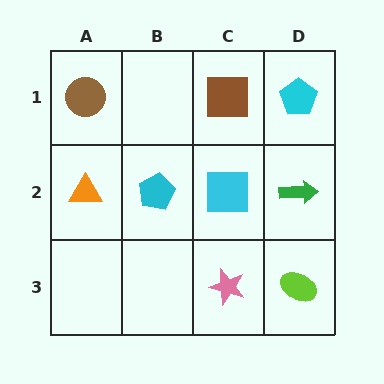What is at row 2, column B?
A cyan pentagon.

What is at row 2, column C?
A cyan square.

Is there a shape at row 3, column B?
No, that cell is empty.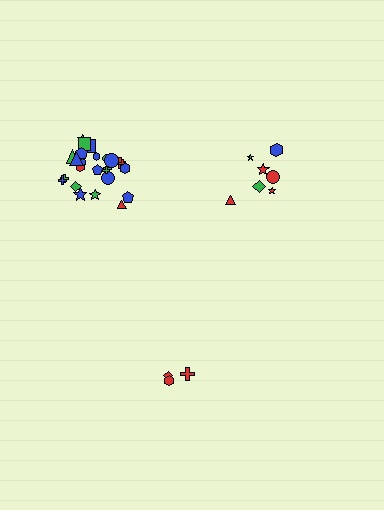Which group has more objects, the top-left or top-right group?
The top-left group.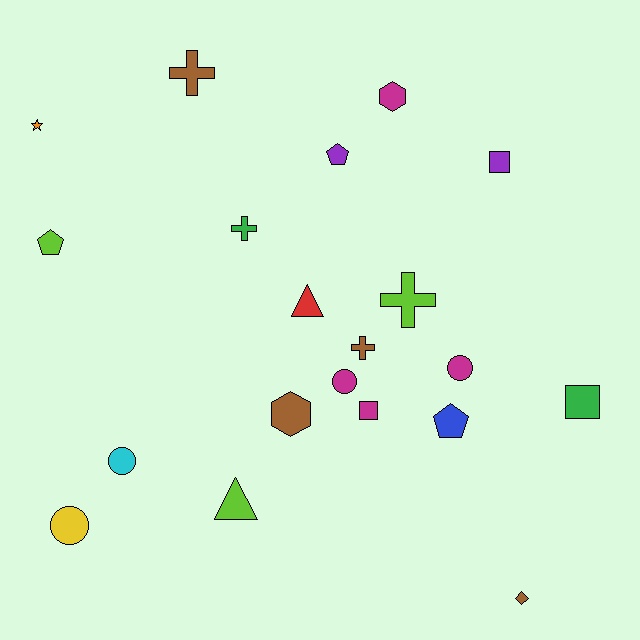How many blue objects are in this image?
There is 1 blue object.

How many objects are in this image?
There are 20 objects.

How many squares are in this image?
There are 3 squares.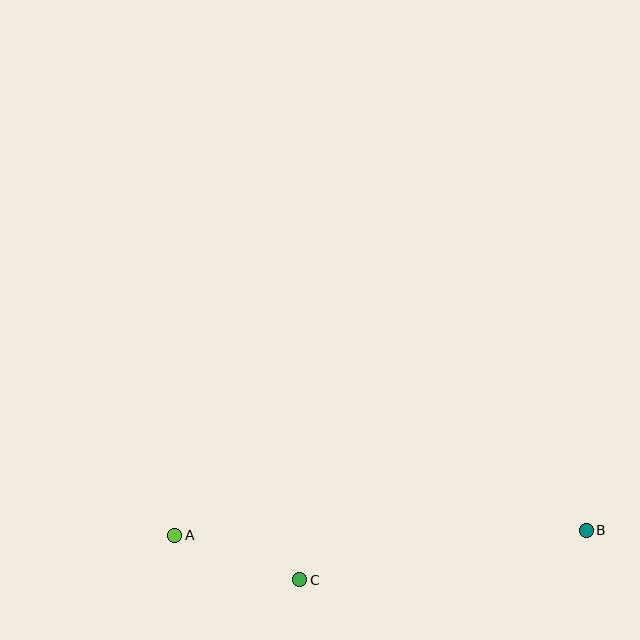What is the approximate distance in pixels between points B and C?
The distance between B and C is approximately 291 pixels.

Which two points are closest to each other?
Points A and C are closest to each other.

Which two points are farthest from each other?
Points A and B are farthest from each other.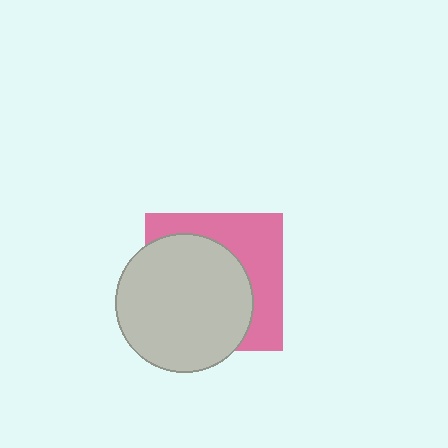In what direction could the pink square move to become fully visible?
The pink square could move toward the upper-right. That would shift it out from behind the light gray circle entirely.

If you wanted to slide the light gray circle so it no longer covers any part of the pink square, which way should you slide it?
Slide it toward the lower-left — that is the most direct way to separate the two shapes.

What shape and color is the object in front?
The object in front is a light gray circle.